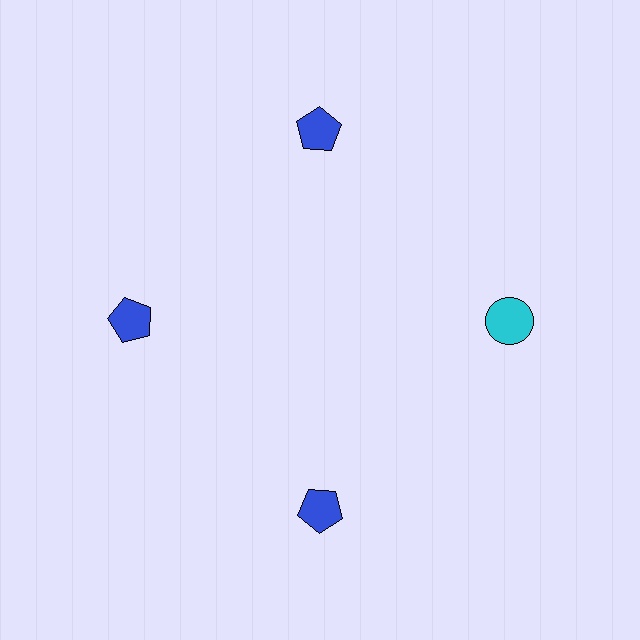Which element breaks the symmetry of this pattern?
The cyan circle at roughly the 3 o'clock position breaks the symmetry. All other shapes are blue pentagons.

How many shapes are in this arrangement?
There are 4 shapes arranged in a ring pattern.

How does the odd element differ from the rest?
It differs in both color (cyan instead of blue) and shape (circle instead of pentagon).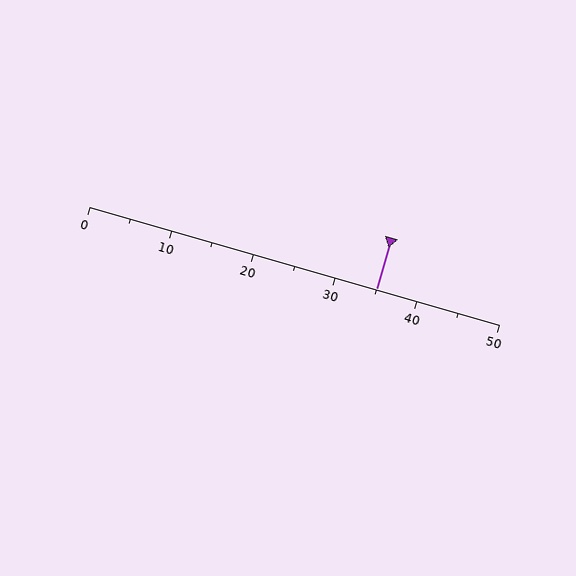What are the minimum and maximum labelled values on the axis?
The axis runs from 0 to 50.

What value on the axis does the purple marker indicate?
The marker indicates approximately 35.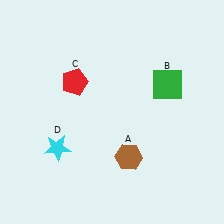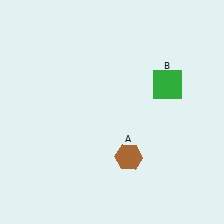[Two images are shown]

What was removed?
The cyan star (D), the red pentagon (C) were removed in Image 2.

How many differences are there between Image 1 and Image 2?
There are 2 differences between the two images.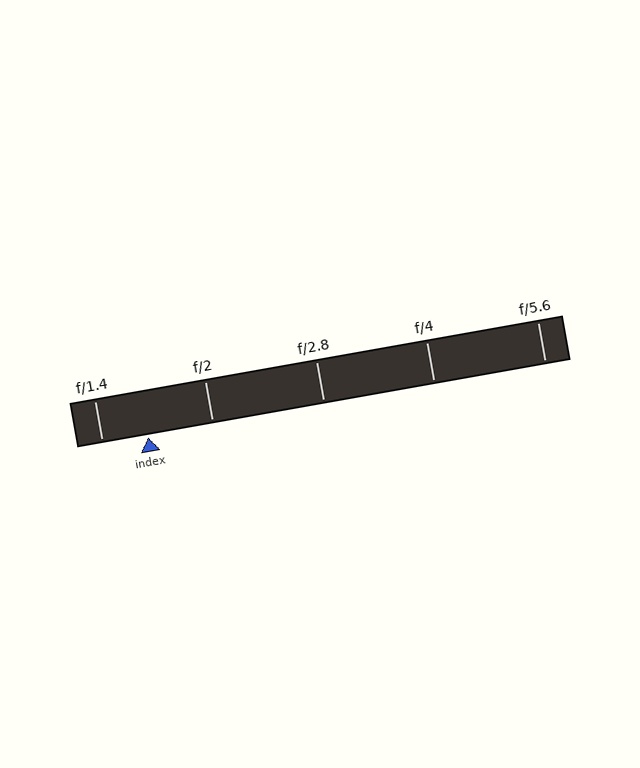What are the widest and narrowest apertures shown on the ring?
The widest aperture shown is f/1.4 and the narrowest is f/5.6.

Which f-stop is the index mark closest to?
The index mark is closest to f/1.4.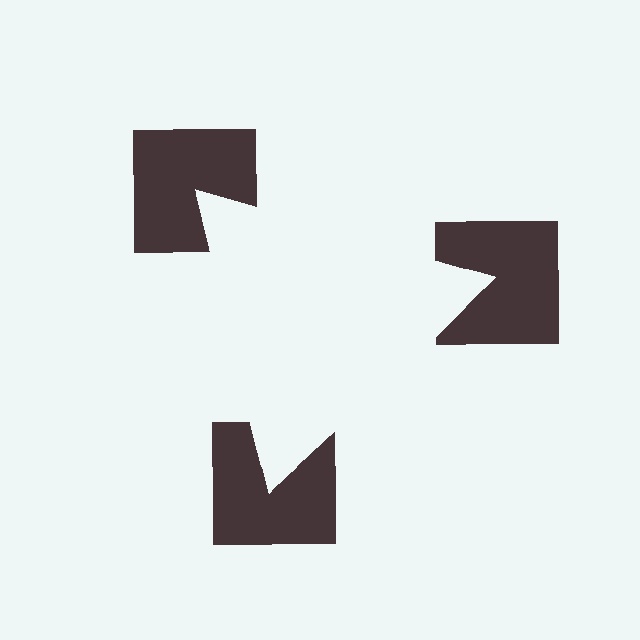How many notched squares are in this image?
There are 3 — one at each vertex of the illusory triangle.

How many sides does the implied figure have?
3 sides.